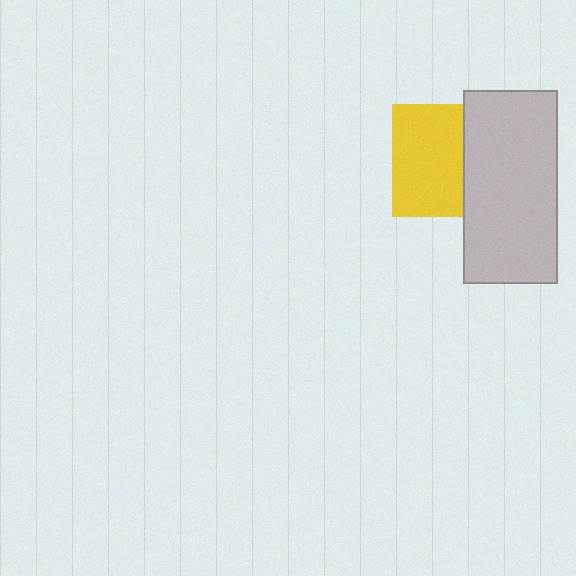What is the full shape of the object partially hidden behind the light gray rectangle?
The partially hidden object is a yellow square.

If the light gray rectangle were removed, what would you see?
You would see the complete yellow square.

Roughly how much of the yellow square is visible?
About half of it is visible (roughly 63%).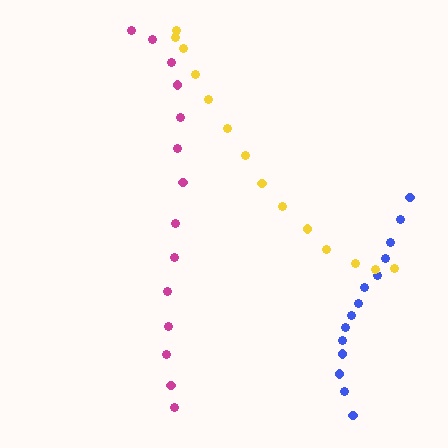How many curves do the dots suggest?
There are 3 distinct paths.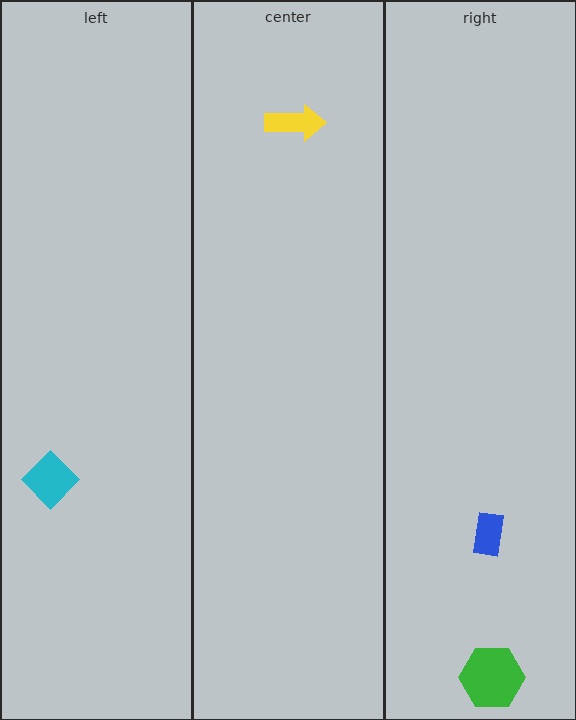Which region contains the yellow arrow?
The center region.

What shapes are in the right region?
The green hexagon, the blue rectangle.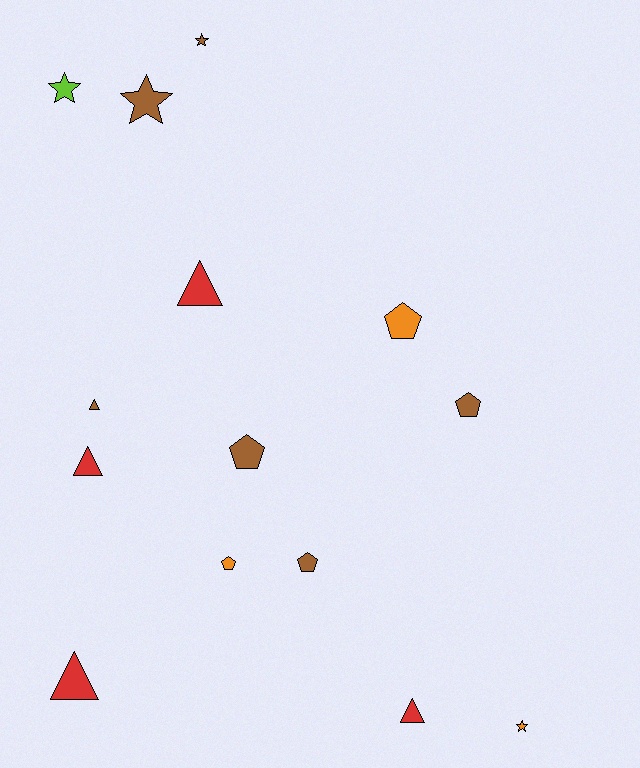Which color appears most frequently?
Brown, with 6 objects.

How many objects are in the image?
There are 14 objects.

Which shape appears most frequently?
Pentagon, with 5 objects.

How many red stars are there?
There are no red stars.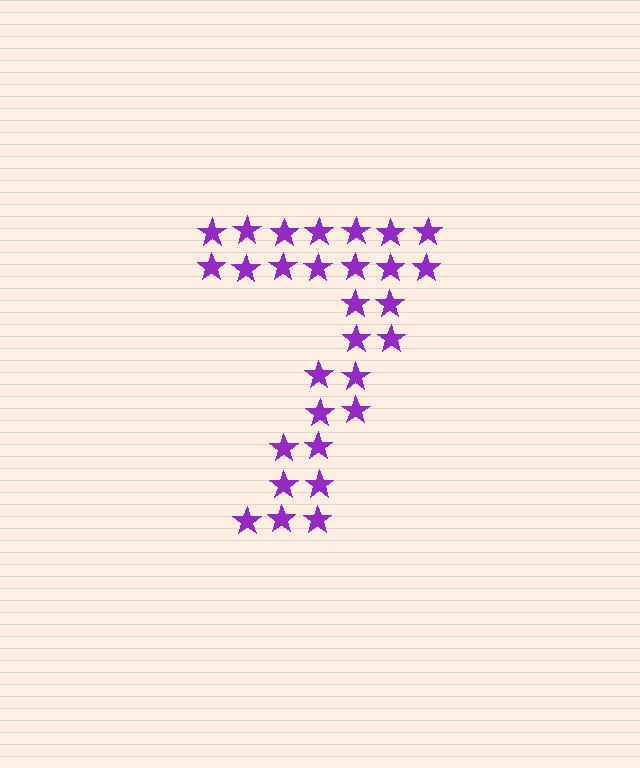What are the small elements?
The small elements are stars.